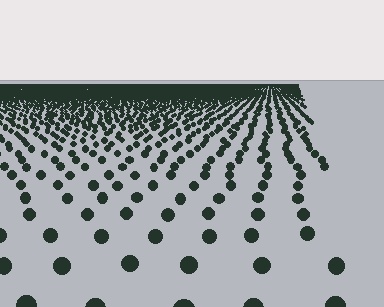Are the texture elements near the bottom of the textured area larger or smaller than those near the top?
Larger. Near the bottom, elements are closer to the viewer and appear at a bigger on-screen size.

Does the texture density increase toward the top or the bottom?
Density increases toward the top.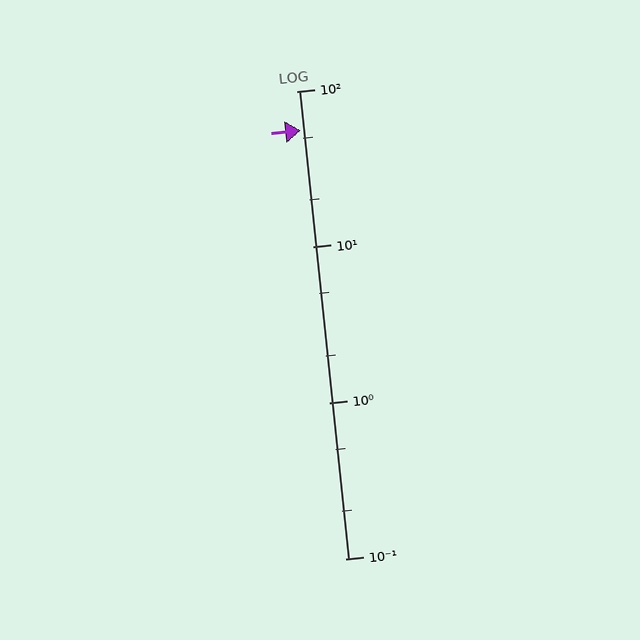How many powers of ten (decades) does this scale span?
The scale spans 3 decades, from 0.1 to 100.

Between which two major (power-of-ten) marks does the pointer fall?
The pointer is between 10 and 100.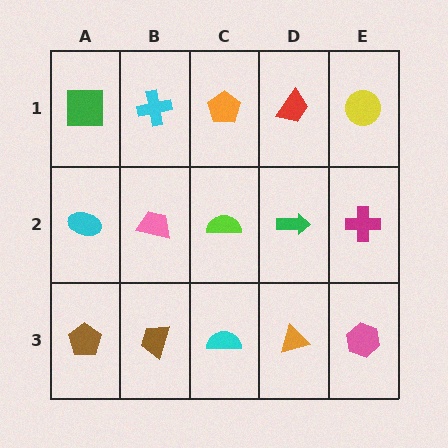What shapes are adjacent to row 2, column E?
A yellow circle (row 1, column E), a pink hexagon (row 3, column E), a green arrow (row 2, column D).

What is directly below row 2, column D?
An orange triangle.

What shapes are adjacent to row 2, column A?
A green square (row 1, column A), a brown pentagon (row 3, column A), a pink trapezoid (row 2, column B).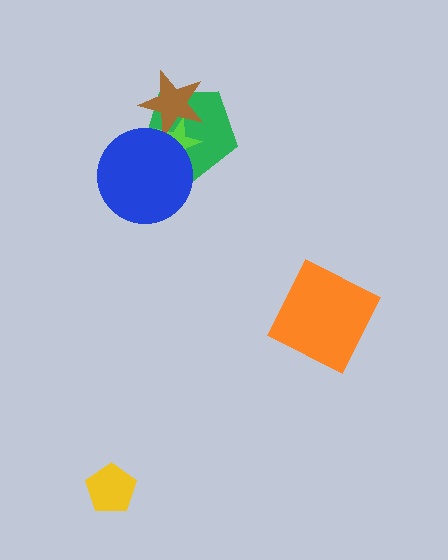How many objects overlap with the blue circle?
2 objects overlap with the blue circle.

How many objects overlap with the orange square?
0 objects overlap with the orange square.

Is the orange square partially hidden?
No, no other shape covers it.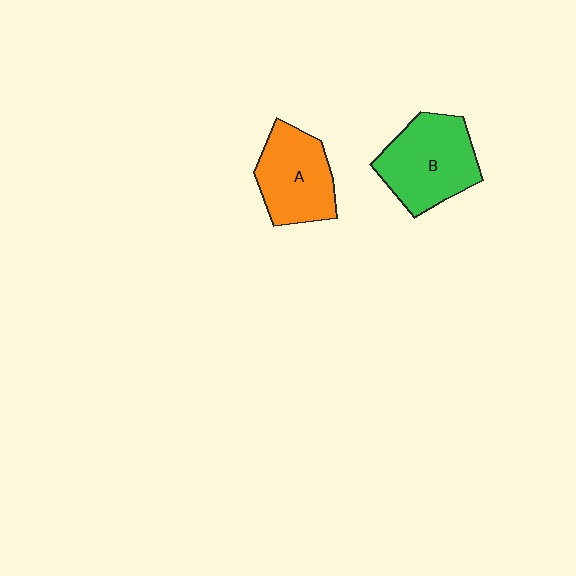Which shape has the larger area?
Shape B (green).